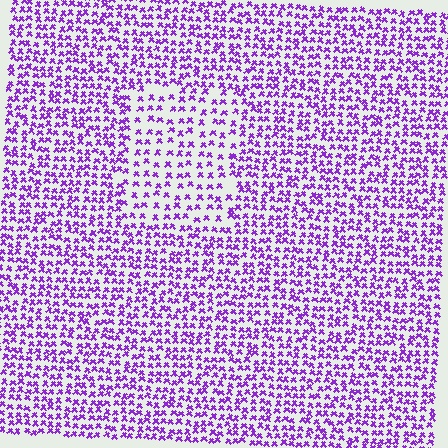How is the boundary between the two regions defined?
The boundary is defined by a change in element density (approximately 1.8x ratio). All elements are the same color, size, and shape.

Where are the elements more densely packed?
The elements are more densely packed outside the rectangle boundary.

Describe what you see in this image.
The image contains small purple elements arranged at two different densities. A rectangle-shaped region is visible where the elements are less densely packed than the surrounding area.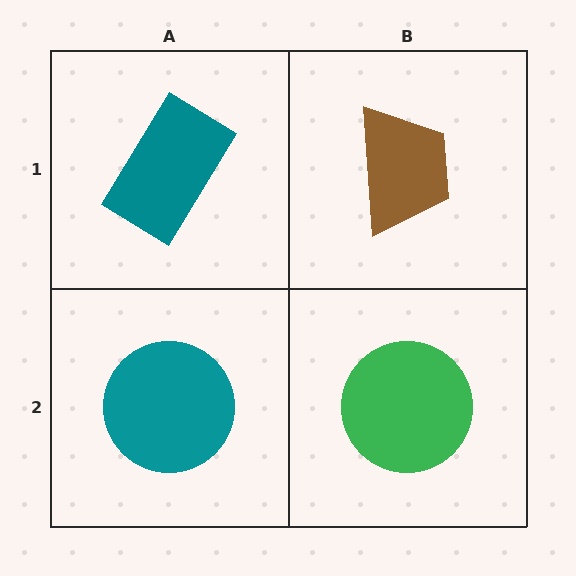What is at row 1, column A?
A teal rectangle.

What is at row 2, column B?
A green circle.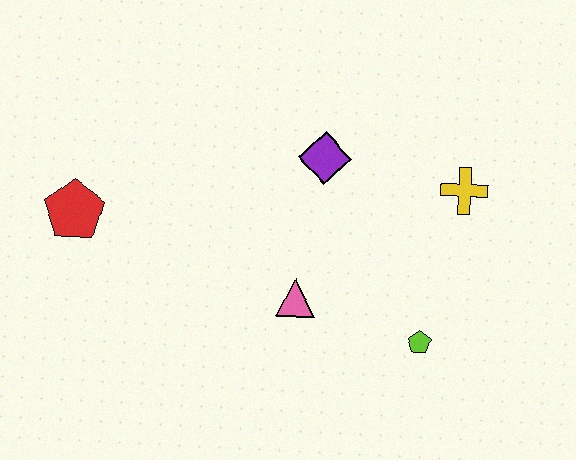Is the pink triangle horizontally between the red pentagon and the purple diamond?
Yes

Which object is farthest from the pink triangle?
The red pentagon is farthest from the pink triangle.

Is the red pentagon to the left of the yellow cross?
Yes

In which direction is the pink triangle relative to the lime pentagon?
The pink triangle is to the left of the lime pentagon.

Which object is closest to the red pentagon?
The pink triangle is closest to the red pentagon.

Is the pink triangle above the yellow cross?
No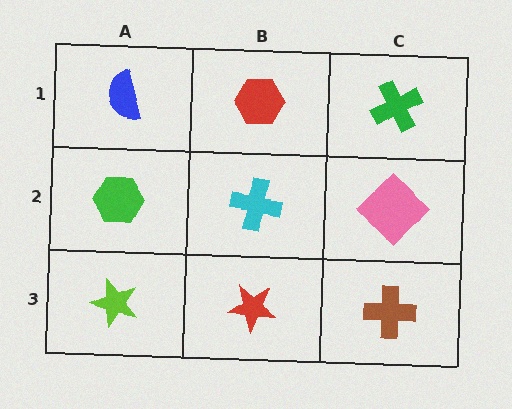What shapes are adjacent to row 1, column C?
A pink diamond (row 2, column C), a red hexagon (row 1, column B).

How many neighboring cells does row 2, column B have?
4.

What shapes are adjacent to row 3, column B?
A cyan cross (row 2, column B), a lime star (row 3, column A), a brown cross (row 3, column C).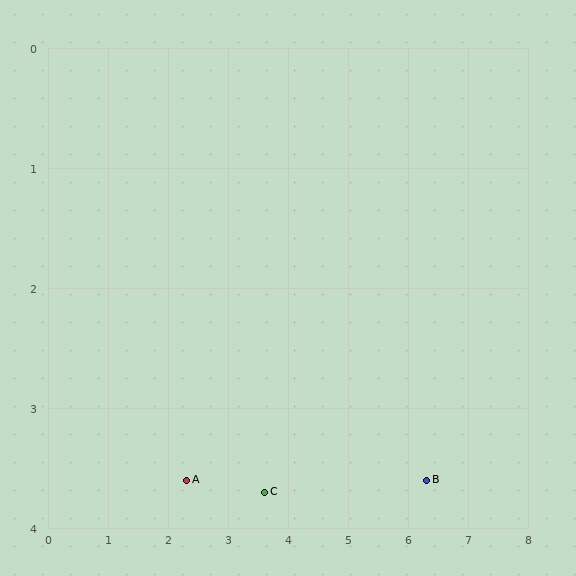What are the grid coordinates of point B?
Point B is at approximately (6.3, 3.6).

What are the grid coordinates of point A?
Point A is at approximately (2.3, 3.6).